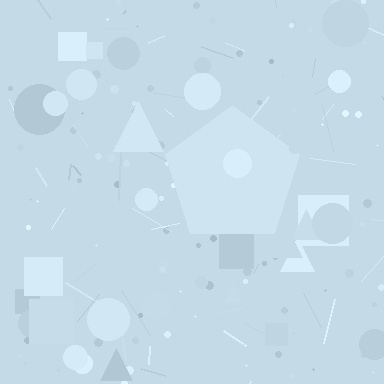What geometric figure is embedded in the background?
A pentagon is embedded in the background.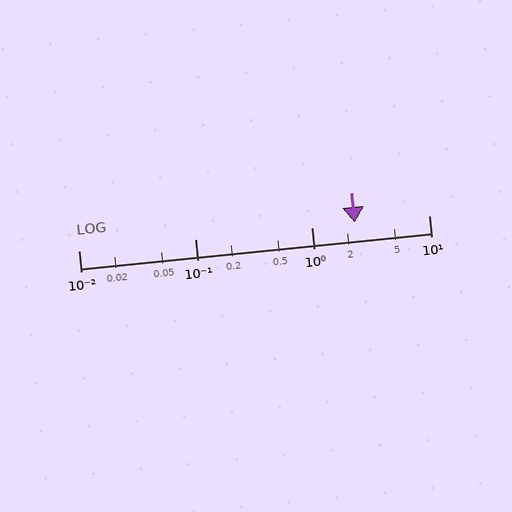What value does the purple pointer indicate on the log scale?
The pointer indicates approximately 2.3.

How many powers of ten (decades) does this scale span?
The scale spans 3 decades, from 0.01 to 10.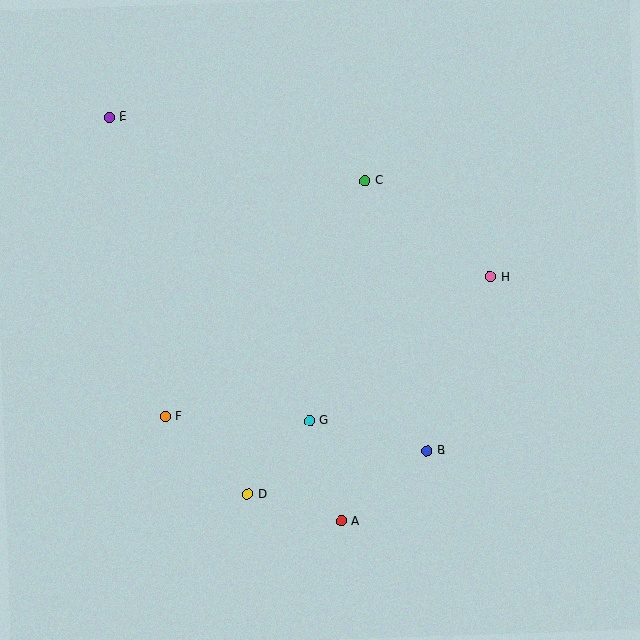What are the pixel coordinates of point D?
Point D is at (247, 494).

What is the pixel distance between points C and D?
The distance between C and D is 335 pixels.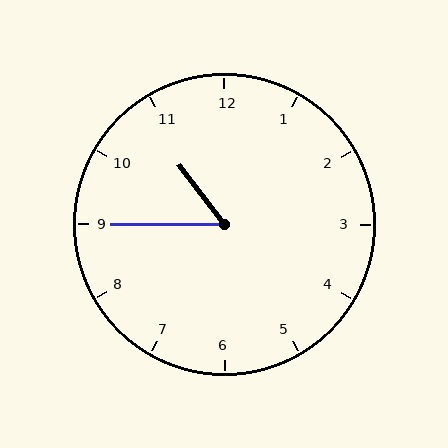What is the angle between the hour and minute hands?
Approximately 52 degrees.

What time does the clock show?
10:45.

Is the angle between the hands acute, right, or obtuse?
It is acute.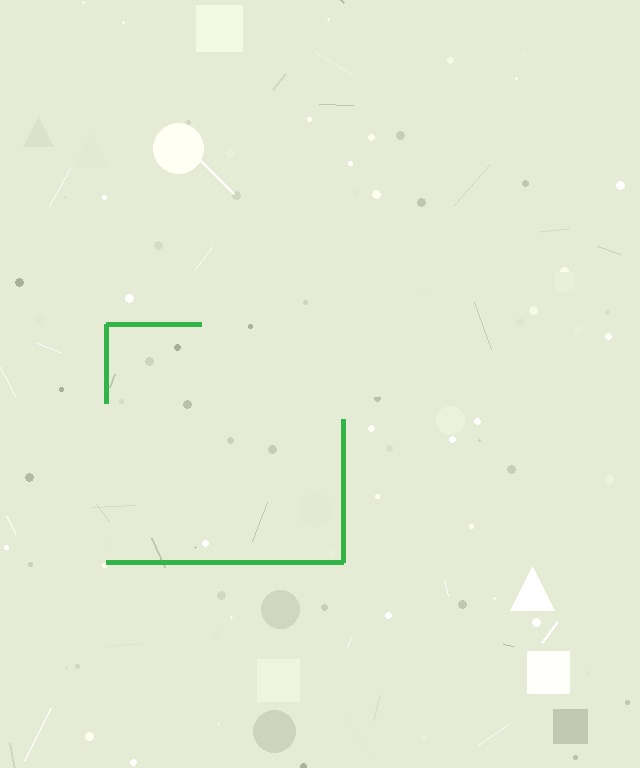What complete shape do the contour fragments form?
The contour fragments form a square.